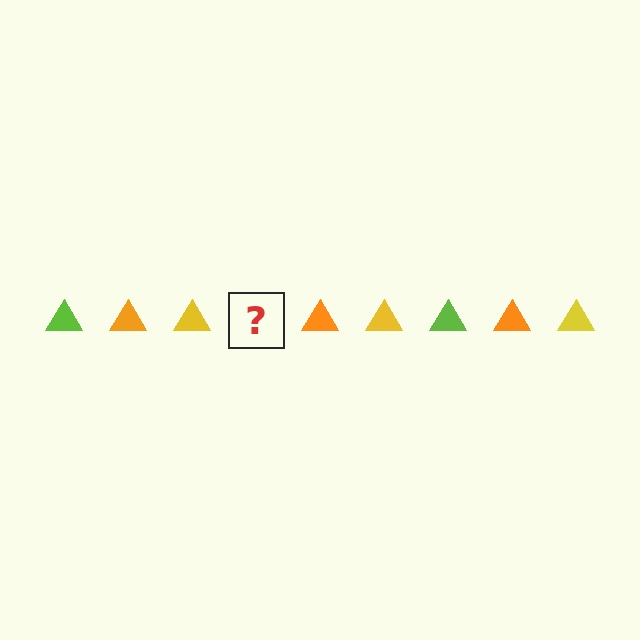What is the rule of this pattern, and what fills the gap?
The rule is that the pattern cycles through lime, orange, yellow triangles. The gap should be filled with a lime triangle.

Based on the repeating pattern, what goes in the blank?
The blank should be a lime triangle.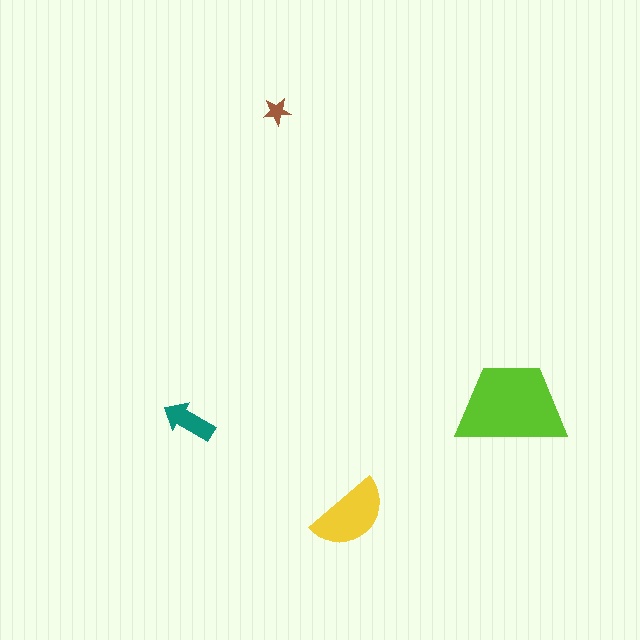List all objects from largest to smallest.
The lime trapezoid, the yellow semicircle, the teal arrow, the brown star.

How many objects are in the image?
There are 4 objects in the image.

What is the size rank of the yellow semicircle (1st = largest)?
2nd.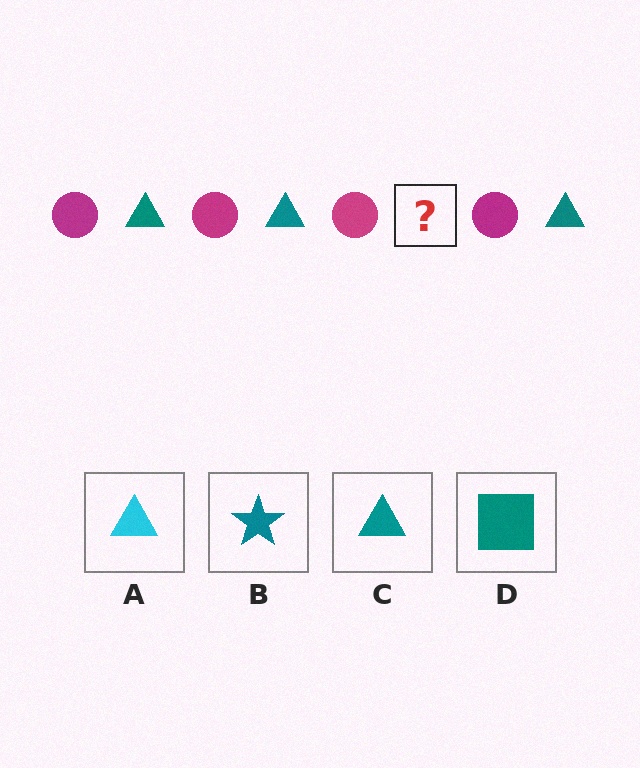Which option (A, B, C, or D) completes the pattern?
C.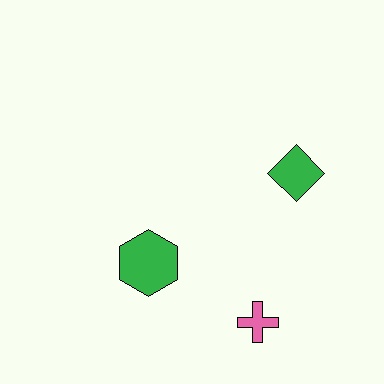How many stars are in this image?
There are no stars.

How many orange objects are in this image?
There are no orange objects.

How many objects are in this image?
There are 3 objects.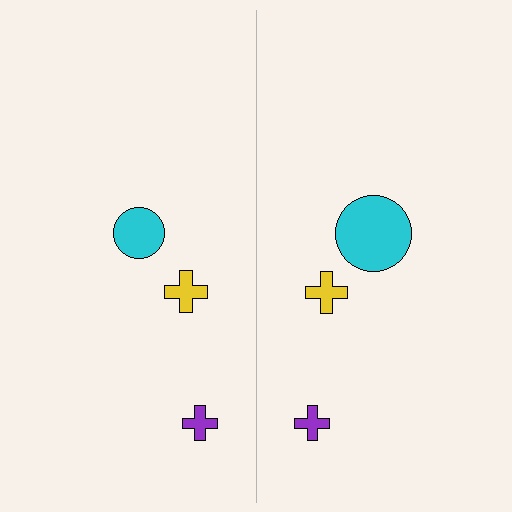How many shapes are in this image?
There are 6 shapes in this image.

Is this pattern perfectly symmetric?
No, the pattern is not perfectly symmetric. The cyan circle on the right side has a different size than its mirror counterpart.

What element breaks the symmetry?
The cyan circle on the right side has a different size than its mirror counterpart.